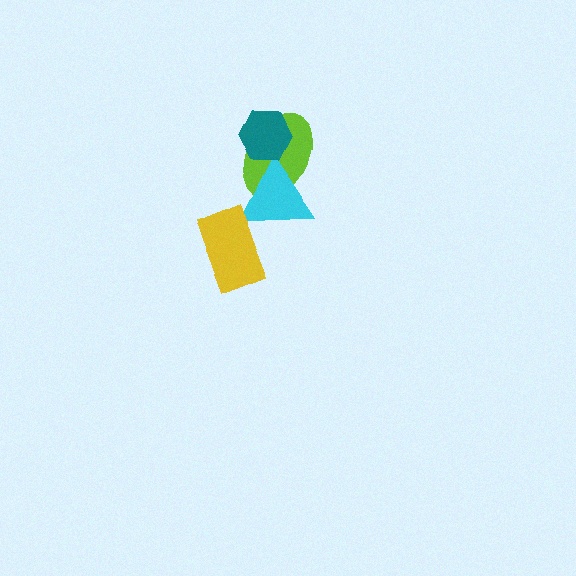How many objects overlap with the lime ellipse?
2 objects overlap with the lime ellipse.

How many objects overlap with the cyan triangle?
2 objects overlap with the cyan triangle.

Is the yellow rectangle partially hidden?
No, no other shape covers it.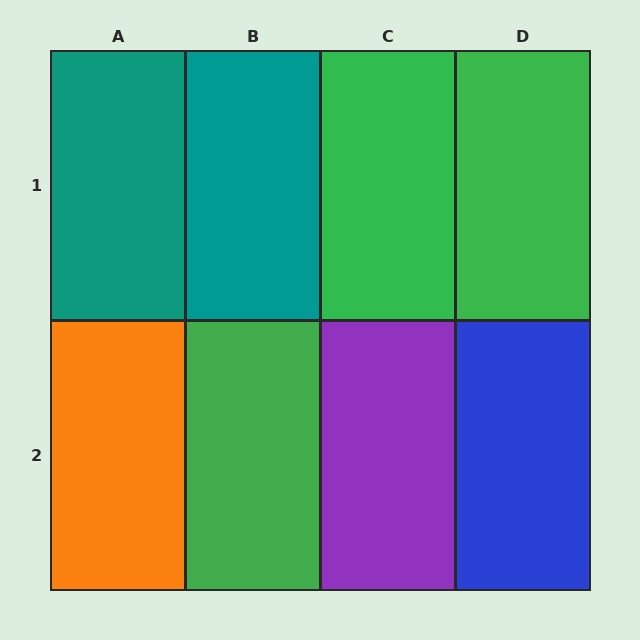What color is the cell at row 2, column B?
Green.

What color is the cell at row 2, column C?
Purple.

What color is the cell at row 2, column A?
Orange.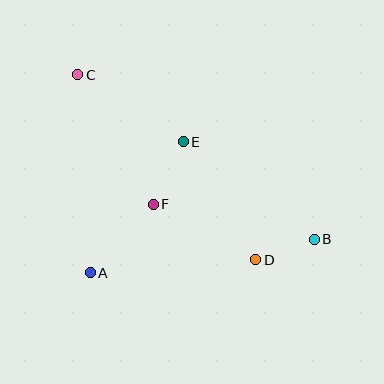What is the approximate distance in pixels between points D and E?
The distance between D and E is approximately 138 pixels.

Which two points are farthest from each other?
Points B and C are farthest from each other.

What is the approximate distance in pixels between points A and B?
The distance between A and B is approximately 226 pixels.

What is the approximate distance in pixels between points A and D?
The distance between A and D is approximately 166 pixels.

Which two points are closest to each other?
Points B and D are closest to each other.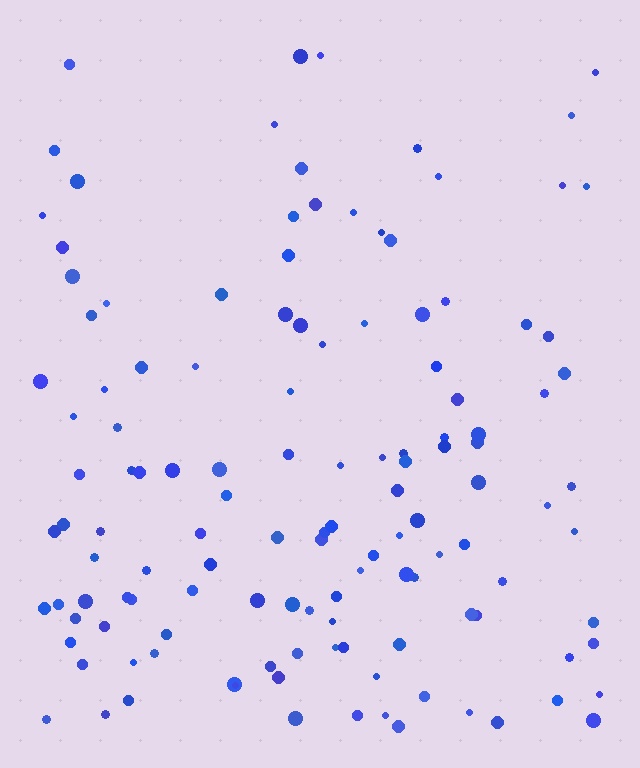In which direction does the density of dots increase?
From top to bottom, with the bottom side densest.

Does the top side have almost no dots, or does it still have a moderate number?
Still a moderate number, just noticeably fewer than the bottom.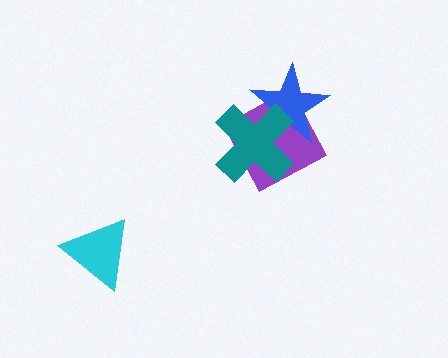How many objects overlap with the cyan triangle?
0 objects overlap with the cyan triangle.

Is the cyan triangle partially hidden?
No, no other shape covers it.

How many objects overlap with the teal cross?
2 objects overlap with the teal cross.